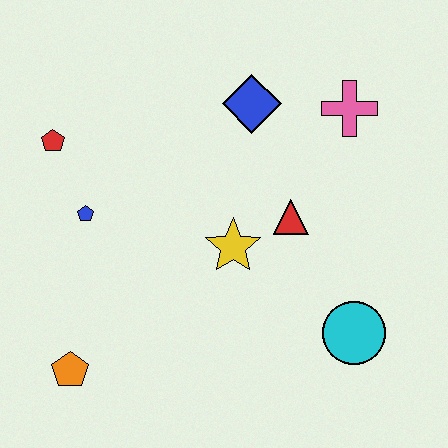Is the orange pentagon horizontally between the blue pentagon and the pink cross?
No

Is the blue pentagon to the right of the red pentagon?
Yes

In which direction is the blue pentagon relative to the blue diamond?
The blue pentagon is to the left of the blue diamond.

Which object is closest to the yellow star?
The red triangle is closest to the yellow star.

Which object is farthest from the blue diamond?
The orange pentagon is farthest from the blue diamond.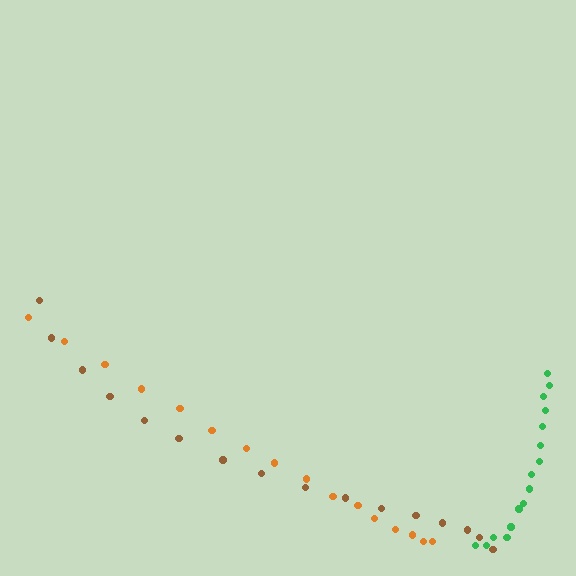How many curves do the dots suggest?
There are 3 distinct paths.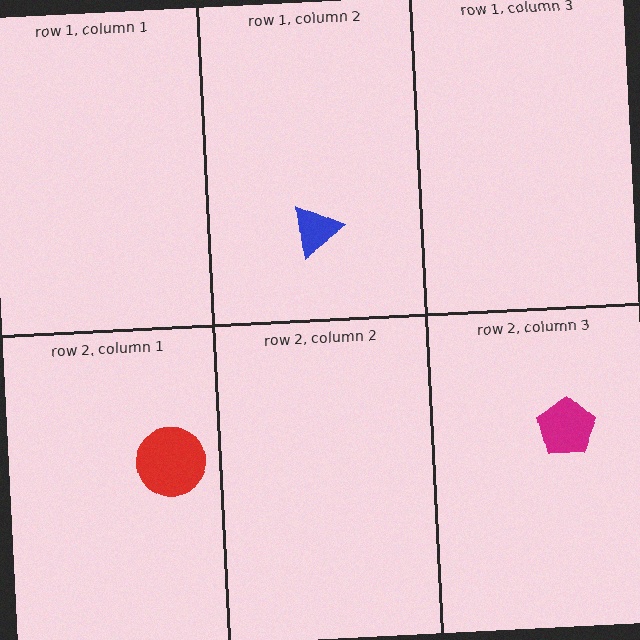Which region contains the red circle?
The row 2, column 1 region.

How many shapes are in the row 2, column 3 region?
1.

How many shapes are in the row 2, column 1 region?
1.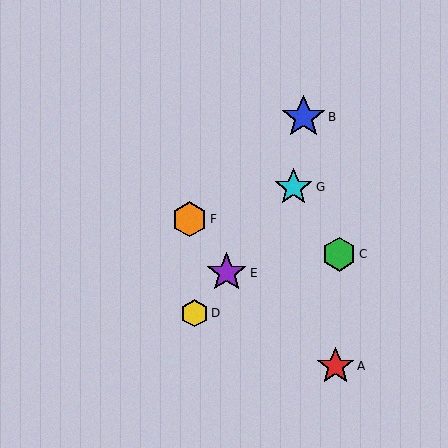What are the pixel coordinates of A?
Object A is at (336, 366).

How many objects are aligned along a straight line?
3 objects (D, E, G) are aligned along a straight line.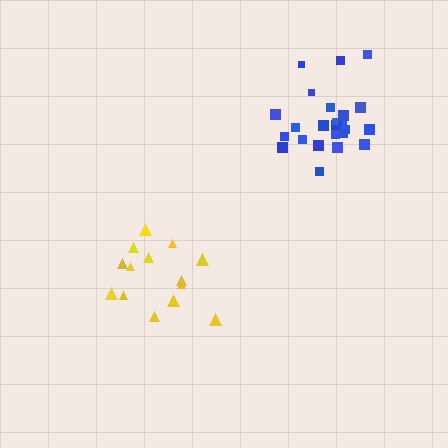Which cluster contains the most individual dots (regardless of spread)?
Blue (24).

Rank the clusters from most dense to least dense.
blue, yellow.